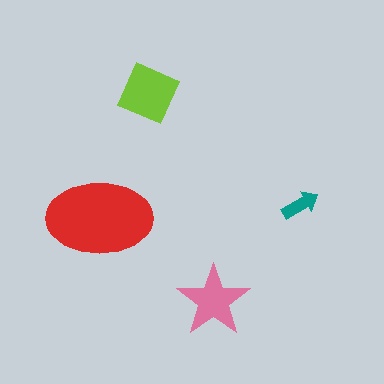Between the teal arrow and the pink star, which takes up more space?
The pink star.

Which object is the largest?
The red ellipse.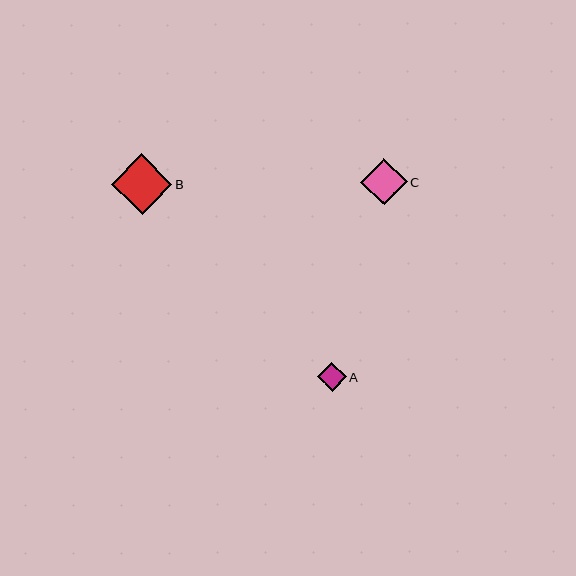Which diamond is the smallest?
Diamond A is the smallest with a size of approximately 29 pixels.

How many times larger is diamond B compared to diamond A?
Diamond B is approximately 2.1 times the size of diamond A.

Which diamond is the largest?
Diamond B is the largest with a size of approximately 61 pixels.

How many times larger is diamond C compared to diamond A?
Diamond C is approximately 1.6 times the size of diamond A.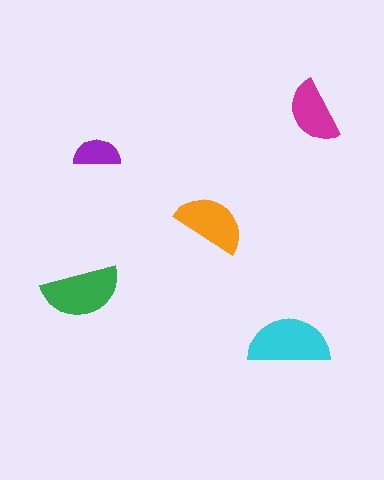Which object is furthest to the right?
The magenta semicircle is rightmost.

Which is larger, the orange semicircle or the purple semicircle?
The orange one.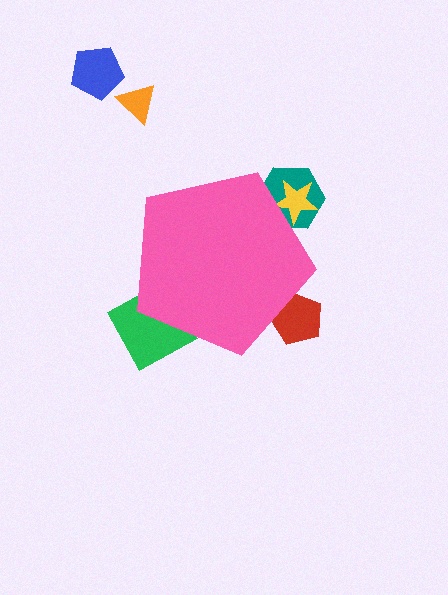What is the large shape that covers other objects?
A pink pentagon.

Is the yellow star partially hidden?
Yes, the yellow star is partially hidden behind the pink pentagon.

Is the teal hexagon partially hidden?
Yes, the teal hexagon is partially hidden behind the pink pentagon.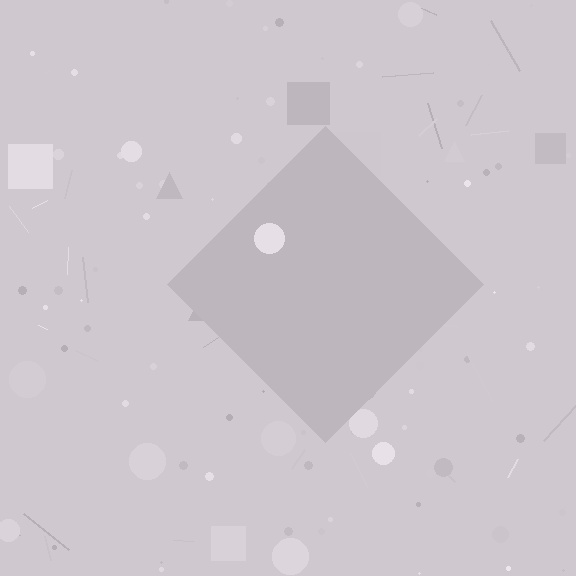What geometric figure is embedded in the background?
A diamond is embedded in the background.